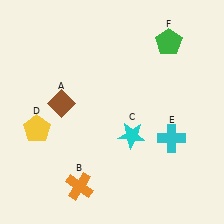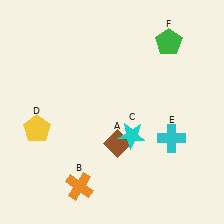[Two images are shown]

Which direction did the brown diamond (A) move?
The brown diamond (A) moved right.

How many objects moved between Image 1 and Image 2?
1 object moved between the two images.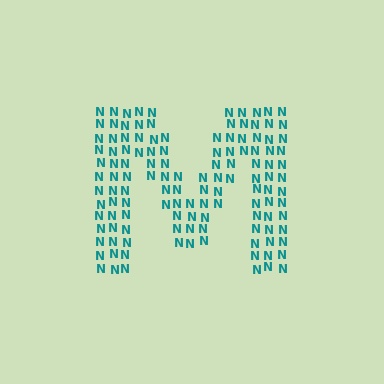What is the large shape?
The large shape is the letter M.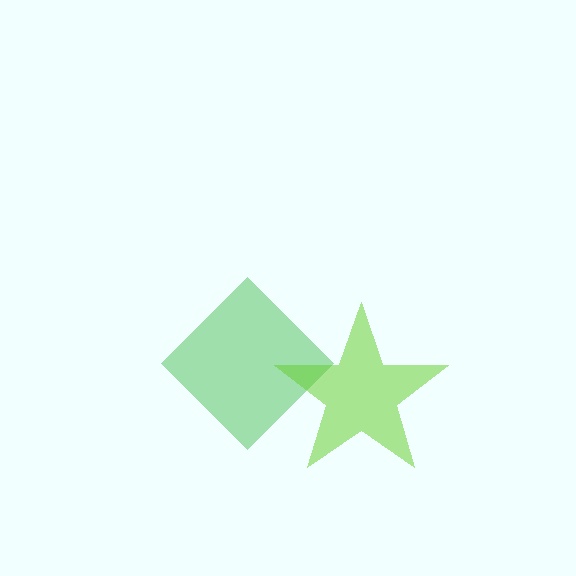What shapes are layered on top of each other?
The layered shapes are: a green diamond, a lime star.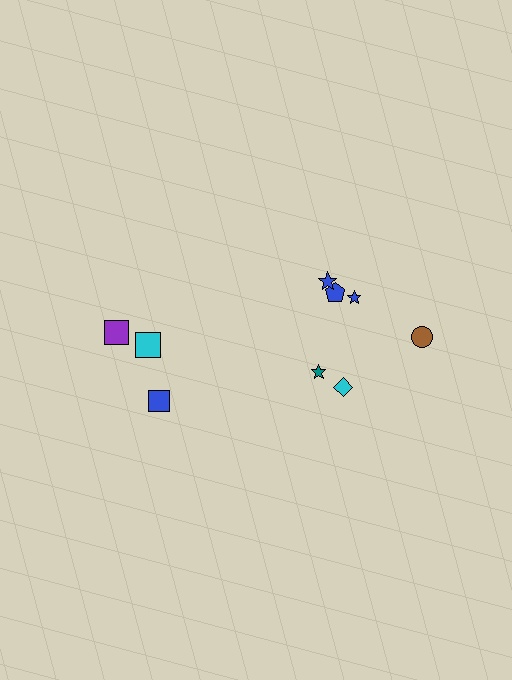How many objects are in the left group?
There are 3 objects.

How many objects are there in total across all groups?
There are 9 objects.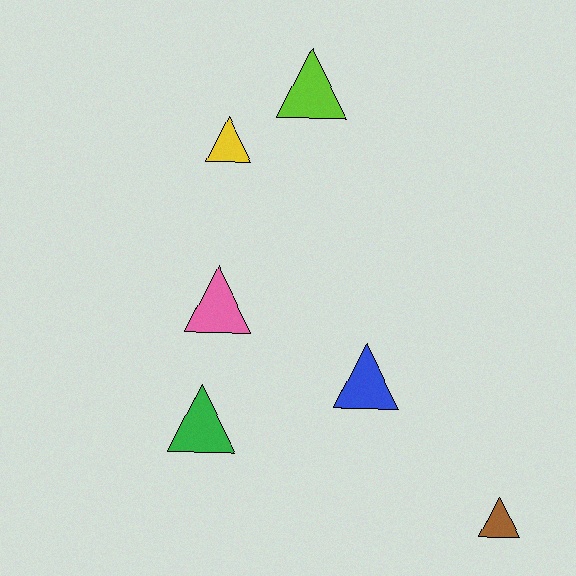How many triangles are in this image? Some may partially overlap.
There are 6 triangles.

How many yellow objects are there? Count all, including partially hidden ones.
There is 1 yellow object.